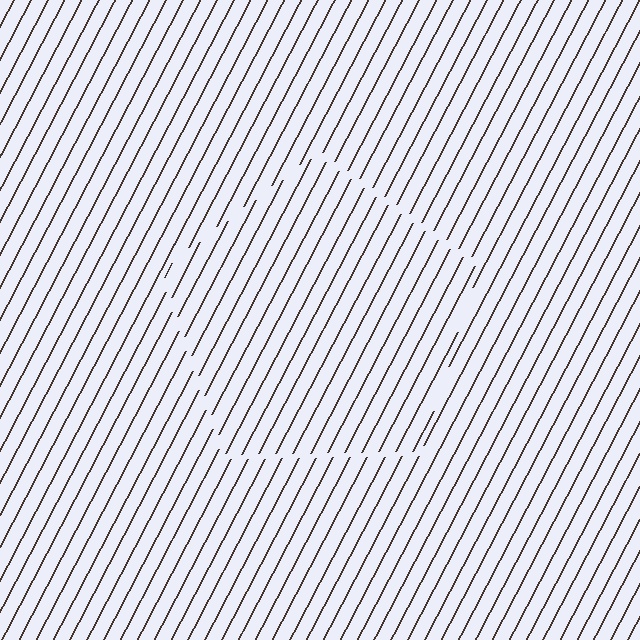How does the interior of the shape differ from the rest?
The interior of the shape contains the same grating, shifted by half a period — the contour is defined by the phase discontinuity where line-ends from the inner and outer gratings abut.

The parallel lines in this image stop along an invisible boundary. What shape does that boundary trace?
An illusory pentagon. The interior of the shape contains the same grating, shifted by half a period — the contour is defined by the phase discontinuity where line-ends from the inner and outer gratings abut.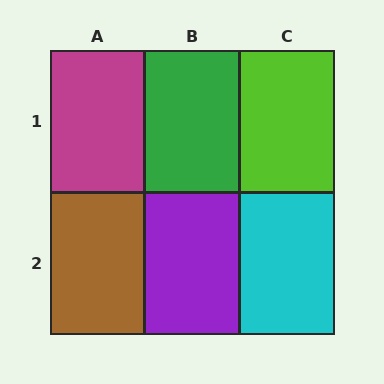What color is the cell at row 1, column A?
Magenta.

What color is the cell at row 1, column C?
Lime.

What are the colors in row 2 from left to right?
Brown, purple, cyan.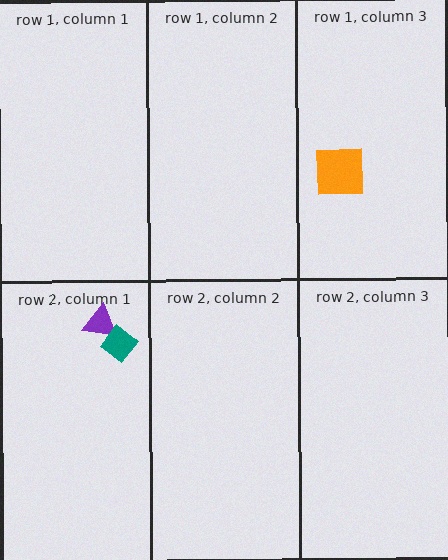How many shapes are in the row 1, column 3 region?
1.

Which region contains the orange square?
The row 1, column 3 region.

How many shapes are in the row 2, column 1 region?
2.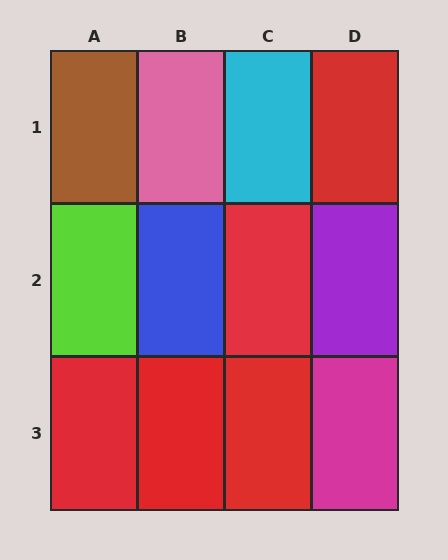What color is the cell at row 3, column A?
Red.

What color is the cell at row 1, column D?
Red.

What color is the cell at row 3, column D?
Magenta.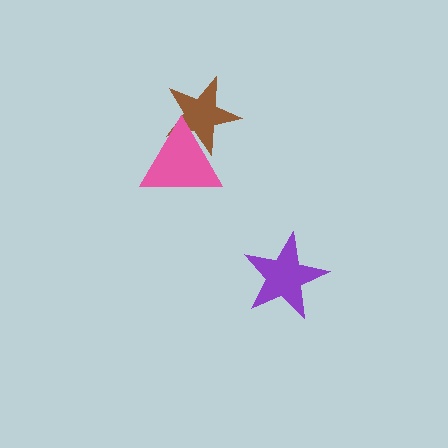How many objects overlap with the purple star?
0 objects overlap with the purple star.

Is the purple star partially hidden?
No, no other shape covers it.